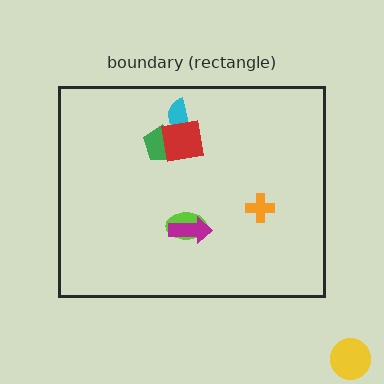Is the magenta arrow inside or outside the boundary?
Inside.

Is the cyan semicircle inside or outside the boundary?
Inside.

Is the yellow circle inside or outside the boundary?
Outside.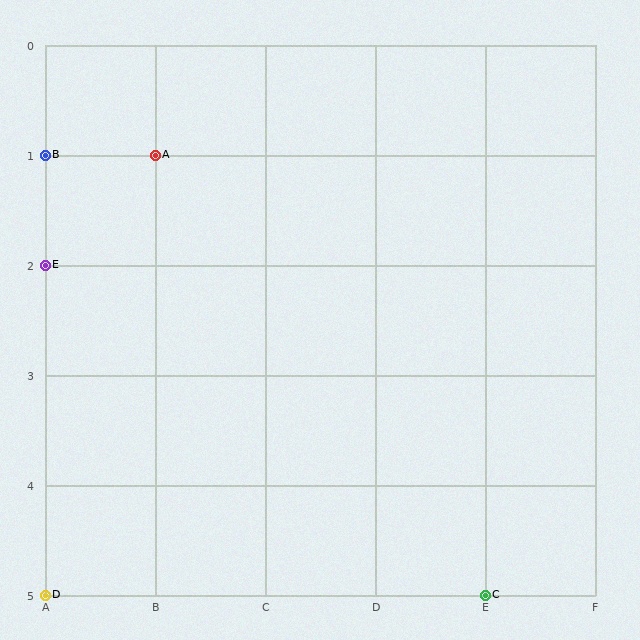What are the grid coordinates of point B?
Point B is at grid coordinates (A, 1).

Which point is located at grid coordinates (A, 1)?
Point B is at (A, 1).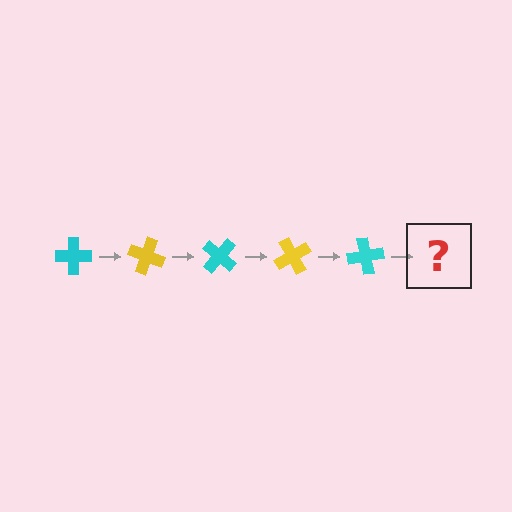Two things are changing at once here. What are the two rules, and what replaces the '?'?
The two rules are that it rotates 20 degrees each step and the color cycles through cyan and yellow. The '?' should be a yellow cross, rotated 100 degrees from the start.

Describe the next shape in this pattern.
It should be a yellow cross, rotated 100 degrees from the start.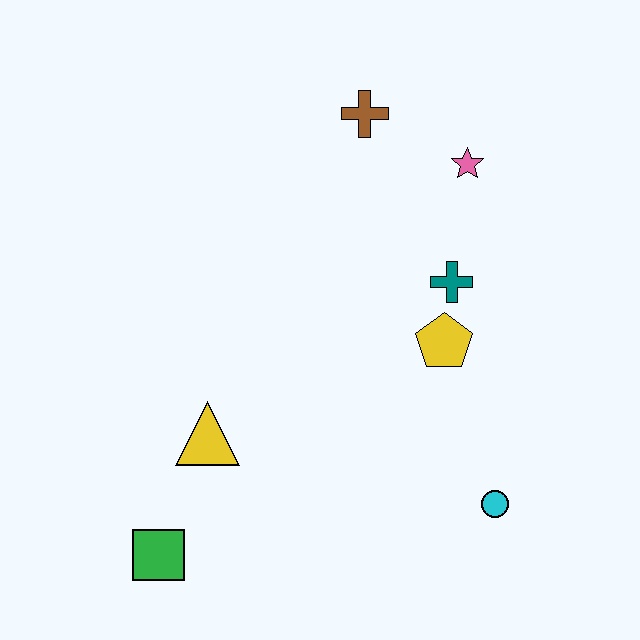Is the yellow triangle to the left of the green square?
No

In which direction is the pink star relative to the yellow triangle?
The pink star is above the yellow triangle.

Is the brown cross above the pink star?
Yes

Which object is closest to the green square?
The yellow triangle is closest to the green square.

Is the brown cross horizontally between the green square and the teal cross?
Yes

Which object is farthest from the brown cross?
The green square is farthest from the brown cross.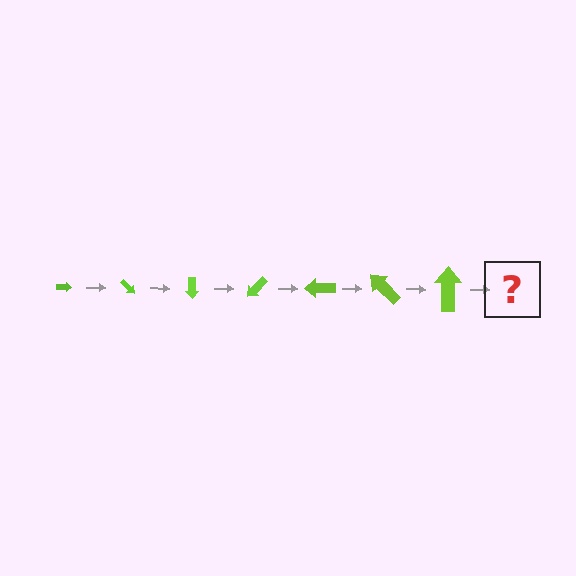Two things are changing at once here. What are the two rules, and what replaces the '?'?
The two rules are that the arrow grows larger each step and it rotates 45 degrees each step. The '?' should be an arrow, larger than the previous one and rotated 315 degrees from the start.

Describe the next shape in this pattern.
It should be an arrow, larger than the previous one and rotated 315 degrees from the start.